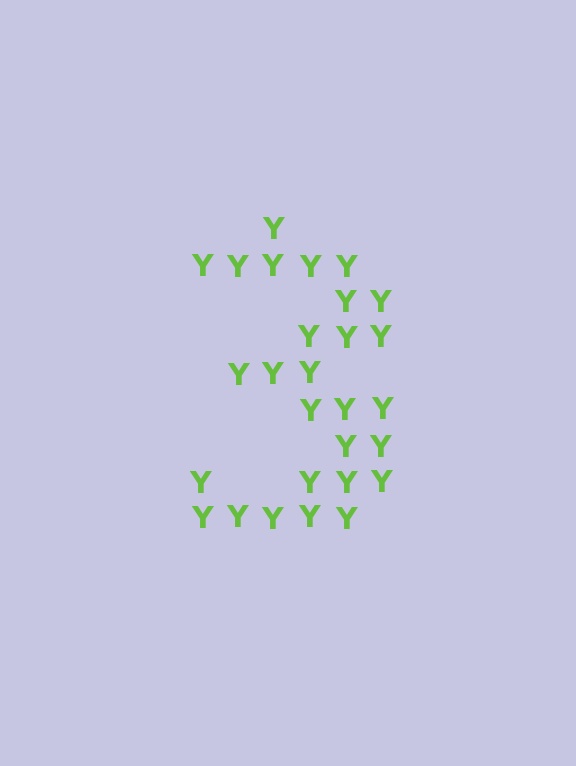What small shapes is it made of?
It is made of small letter Y's.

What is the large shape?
The large shape is the digit 3.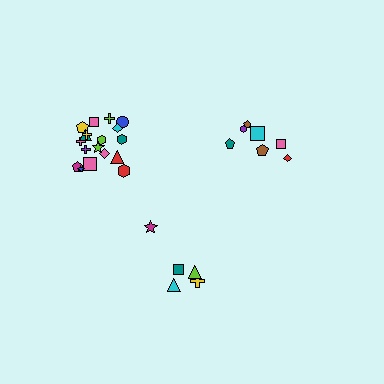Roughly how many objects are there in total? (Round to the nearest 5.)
Roughly 30 objects in total.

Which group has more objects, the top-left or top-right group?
The top-left group.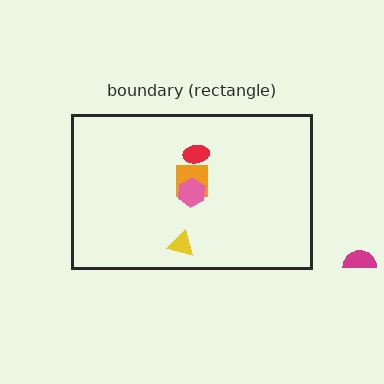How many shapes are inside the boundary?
4 inside, 1 outside.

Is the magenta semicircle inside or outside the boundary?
Outside.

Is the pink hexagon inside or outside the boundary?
Inside.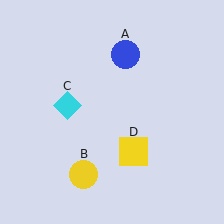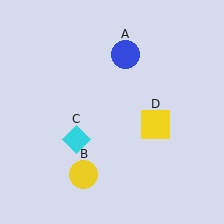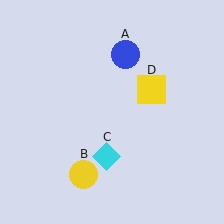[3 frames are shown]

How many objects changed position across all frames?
2 objects changed position: cyan diamond (object C), yellow square (object D).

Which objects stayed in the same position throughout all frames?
Blue circle (object A) and yellow circle (object B) remained stationary.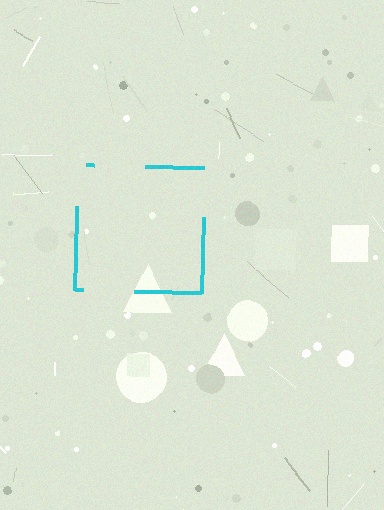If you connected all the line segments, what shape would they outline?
They would outline a square.